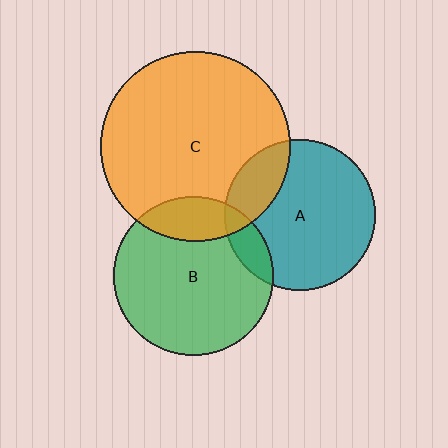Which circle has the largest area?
Circle C (orange).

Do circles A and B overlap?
Yes.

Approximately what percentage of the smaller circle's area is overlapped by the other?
Approximately 10%.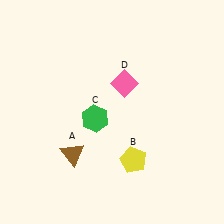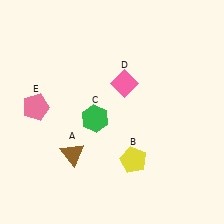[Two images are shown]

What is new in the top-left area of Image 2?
A pink pentagon (E) was added in the top-left area of Image 2.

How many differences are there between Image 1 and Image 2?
There is 1 difference between the two images.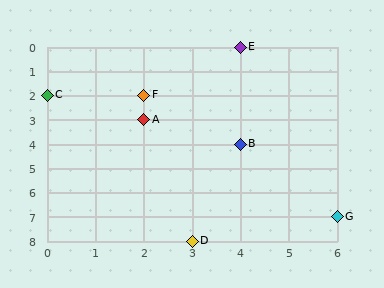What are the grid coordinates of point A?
Point A is at grid coordinates (2, 3).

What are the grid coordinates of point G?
Point G is at grid coordinates (6, 7).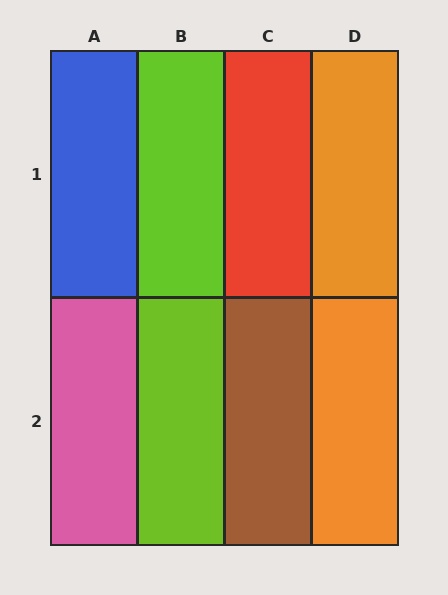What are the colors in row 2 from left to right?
Pink, lime, brown, orange.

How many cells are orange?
2 cells are orange.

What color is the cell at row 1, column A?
Blue.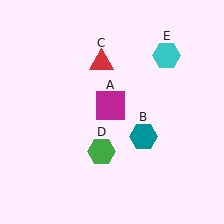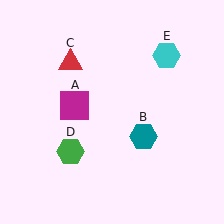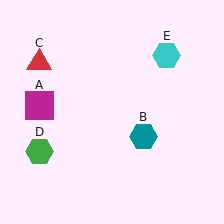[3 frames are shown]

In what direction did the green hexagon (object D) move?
The green hexagon (object D) moved left.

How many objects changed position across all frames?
3 objects changed position: magenta square (object A), red triangle (object C), green hexagon (object D).